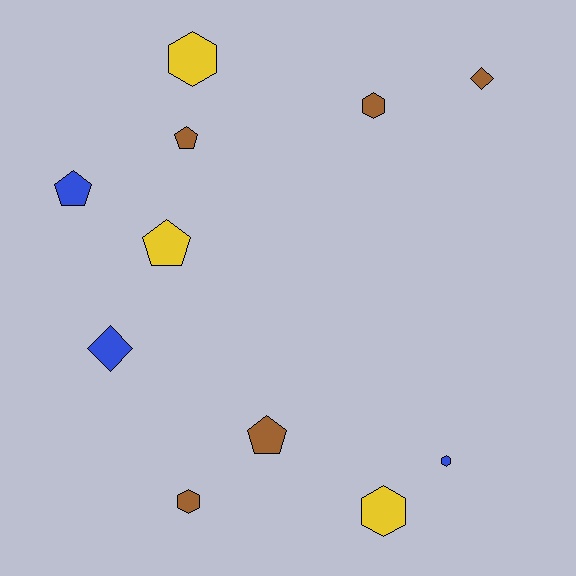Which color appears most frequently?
Brown, with 5 objects.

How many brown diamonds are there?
There is 1 brown diamond.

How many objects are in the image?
There are 11 objects.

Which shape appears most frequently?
Hexagon, with 5 objects.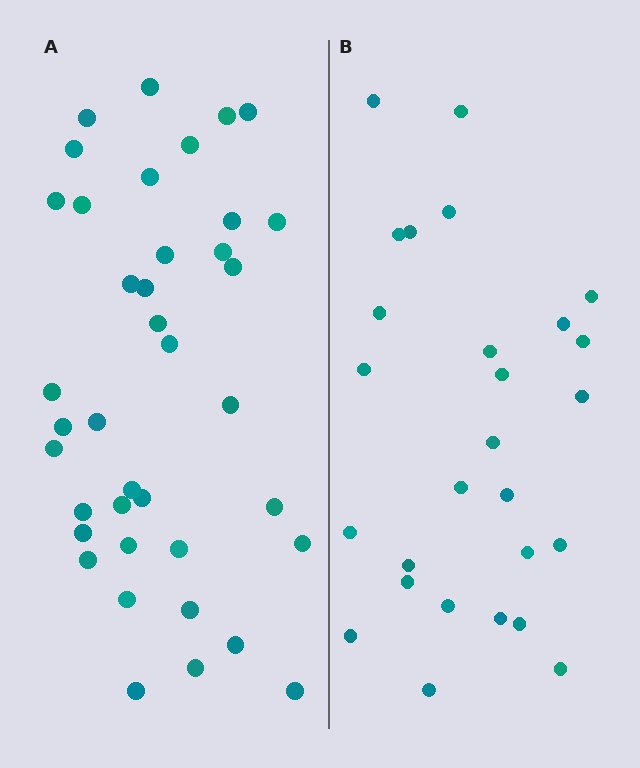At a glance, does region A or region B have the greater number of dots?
Region A (the left region) has more dots.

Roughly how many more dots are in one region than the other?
Region A has roughly 12 or so more dots than region B.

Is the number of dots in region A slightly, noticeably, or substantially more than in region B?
Region A has noticeably more, but not dramatically so. The ratio is roughly 1.4 to 1.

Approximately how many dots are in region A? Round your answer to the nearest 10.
About 40 dots. (The exact count is 39, which rounds to 40.)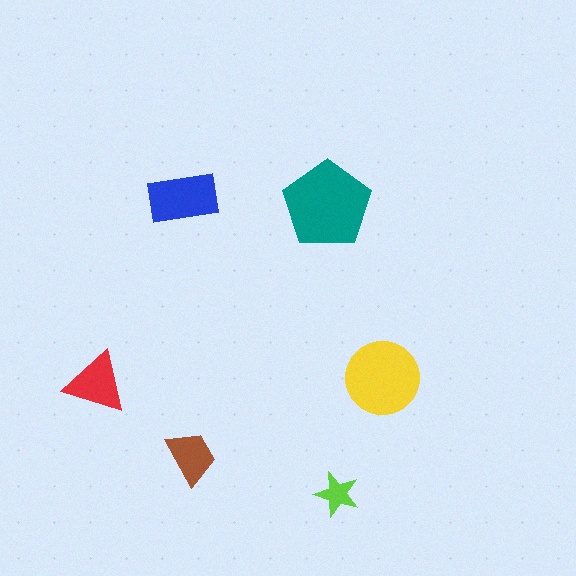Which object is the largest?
The teal pentagon.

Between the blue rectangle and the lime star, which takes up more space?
The blue rectangle.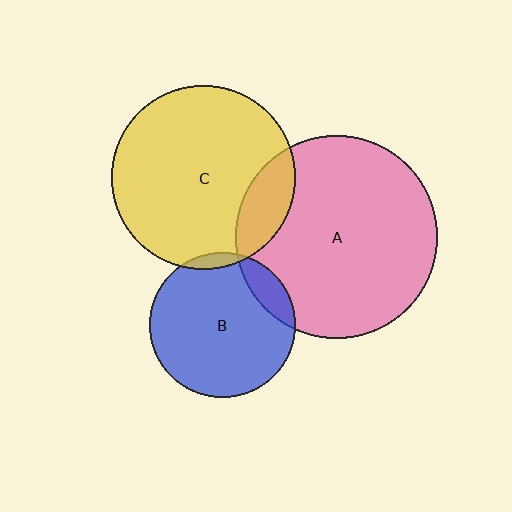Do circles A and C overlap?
Yes.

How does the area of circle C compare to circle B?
Approximately 1.6 times.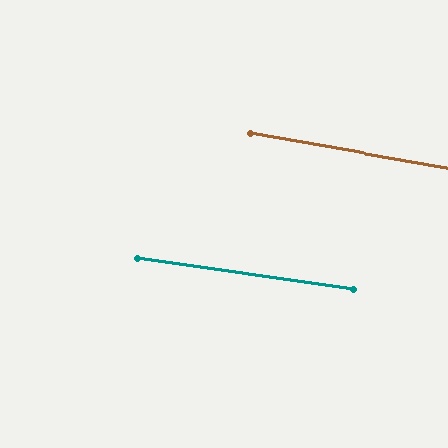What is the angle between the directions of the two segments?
Approximately 1 degree.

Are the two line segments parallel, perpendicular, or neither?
Parallel — their directions differ by only 1.5°.